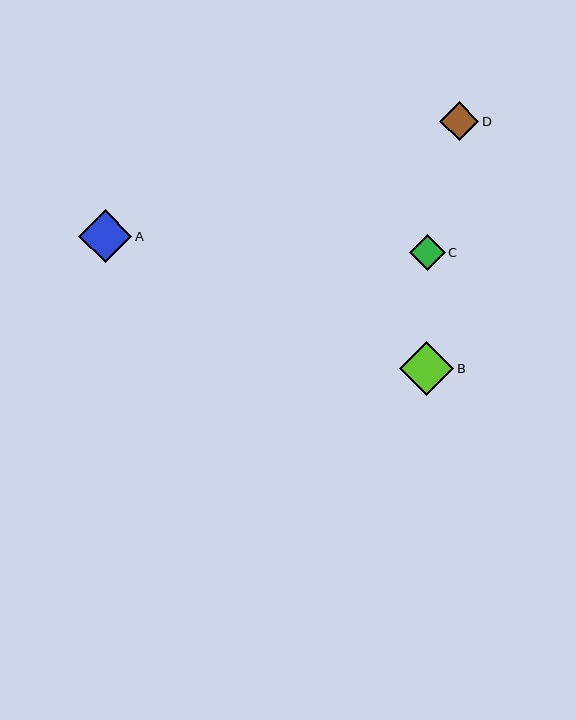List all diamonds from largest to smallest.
From largest to smallest: B, A, D, C.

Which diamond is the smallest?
Diamond C is the smallest with a size of approximately 36 pixels.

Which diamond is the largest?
Diamond B is the largest with a size of approximately 54 pixels.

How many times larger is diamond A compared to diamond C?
Diamond A is approximately 1.5 times the size of diamond C.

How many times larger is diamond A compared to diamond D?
Diamond A is approximately 1.4 times the size of diamond D.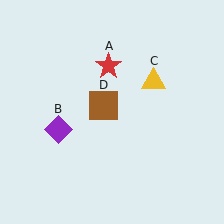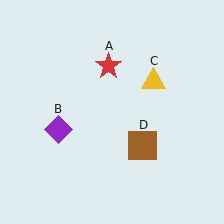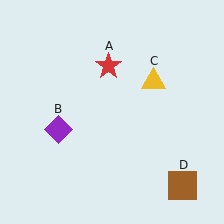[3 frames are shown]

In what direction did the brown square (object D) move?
The brown square (object D) moved down and to the right.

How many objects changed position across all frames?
1 object changed position: brown square (object D).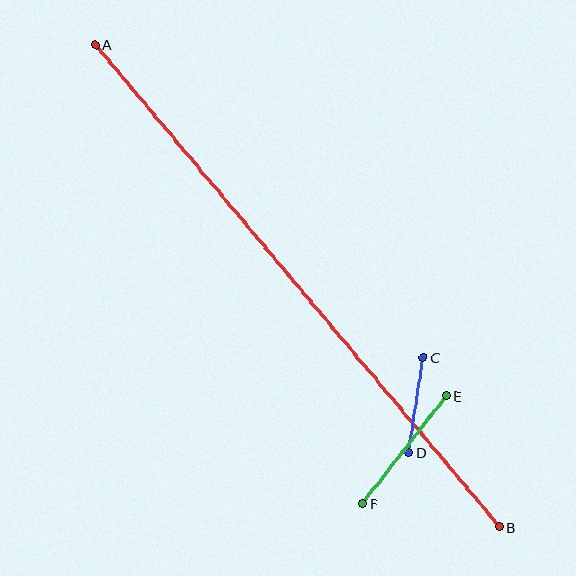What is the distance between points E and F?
The distance is approximately 137 pixels.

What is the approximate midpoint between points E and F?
The midpoint is at approximately (404, 450) pixels.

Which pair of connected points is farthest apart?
Points A and B are farthest apart.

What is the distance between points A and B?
The distance is approximately 629 pixels.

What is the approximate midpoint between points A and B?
The midpoint is at approximately (297, 286) pixels.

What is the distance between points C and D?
The distance is approximately 96 pixels.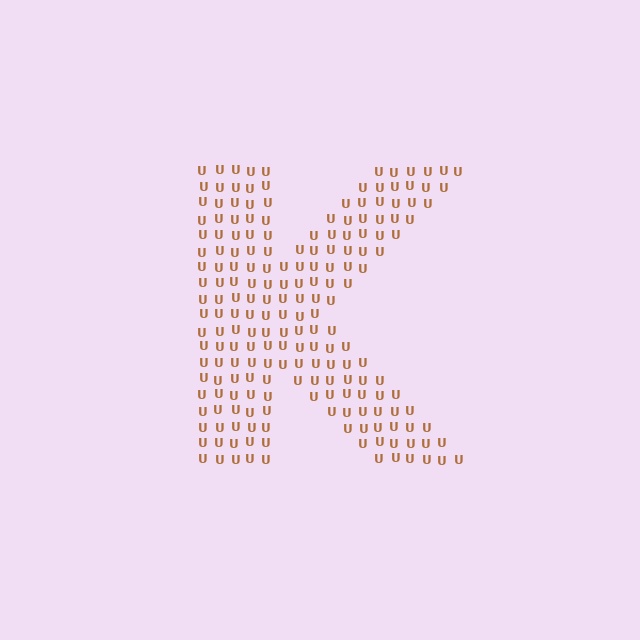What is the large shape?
The large shape is the letter K.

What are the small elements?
The small elements are letter U's.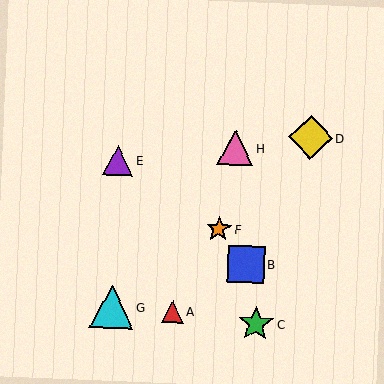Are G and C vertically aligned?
No, G is at x≈112 and C is at x≈256.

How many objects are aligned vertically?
2 objects (E, G) are aligned vertically.